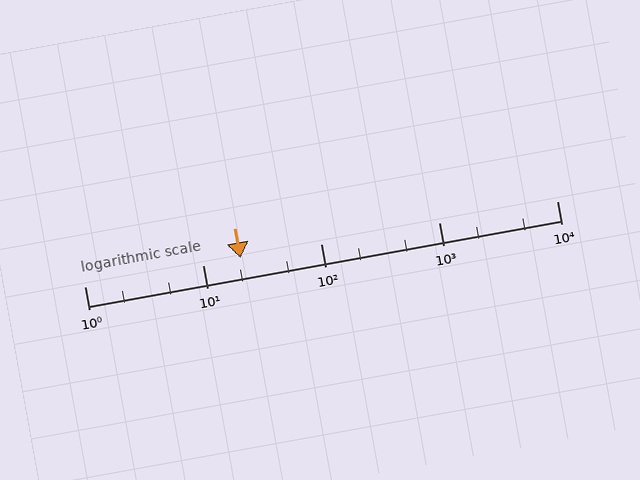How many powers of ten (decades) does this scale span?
The scale spans 4 decades, from 1 to 10000.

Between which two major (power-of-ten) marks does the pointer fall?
The pointer is between 10 and 100.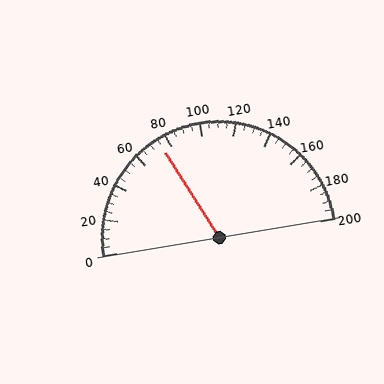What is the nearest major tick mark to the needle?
The nearest major tick mark is 80.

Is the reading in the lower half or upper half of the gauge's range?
The reading is in the lower half of the range (0 to 200).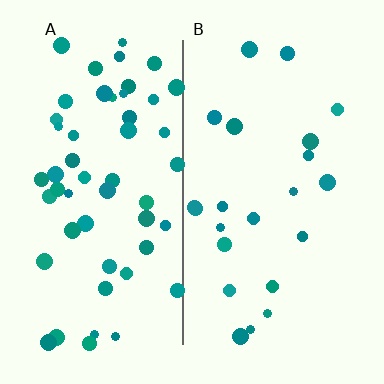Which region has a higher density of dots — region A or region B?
A (the left).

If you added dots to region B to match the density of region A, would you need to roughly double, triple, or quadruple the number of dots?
Approximately double.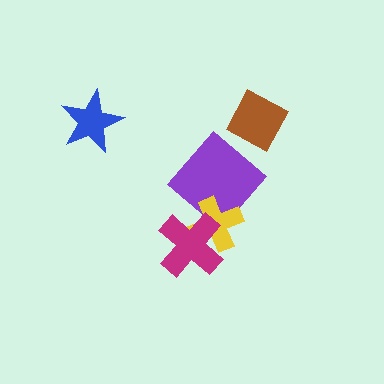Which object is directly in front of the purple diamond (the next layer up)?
The yellow cross is directly in front of the purple diamond.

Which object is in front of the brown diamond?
The purple diamond is in front of the brown diamond.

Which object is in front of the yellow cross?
The magenta cross is in front of the yellow cross.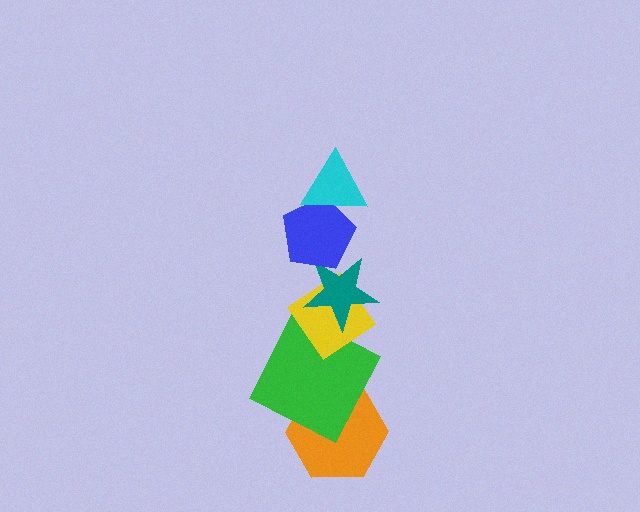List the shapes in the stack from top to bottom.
From top to bottom: the cyan triangle, the blue pentagon, the teal star, the yellow diamond, the green square, the orange hexagon.